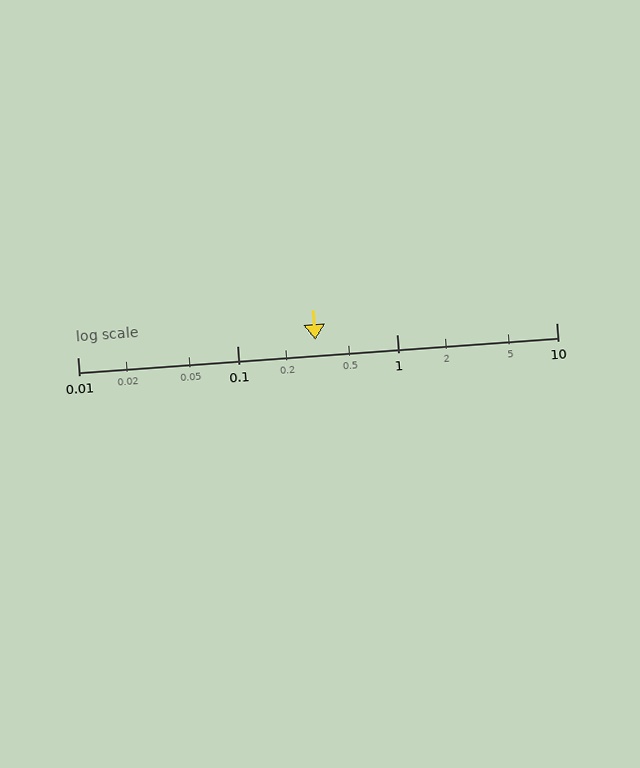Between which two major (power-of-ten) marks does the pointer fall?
The pointer is between 0.1 and 1.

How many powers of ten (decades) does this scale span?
The scale spans 3 decades, from 0.01 to 10.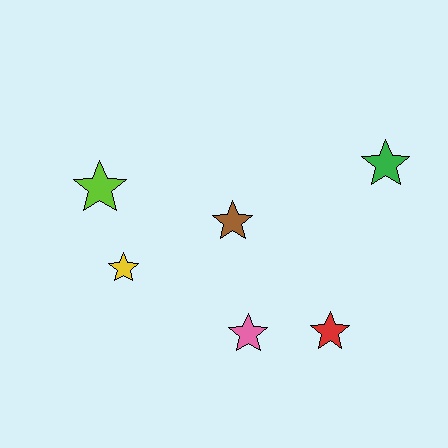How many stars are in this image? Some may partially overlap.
There are 6 stars.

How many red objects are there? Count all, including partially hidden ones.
There is 1 red object.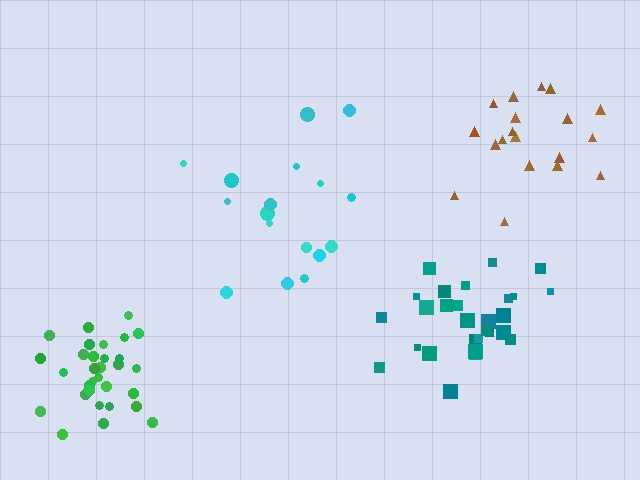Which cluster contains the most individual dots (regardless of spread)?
Green (31).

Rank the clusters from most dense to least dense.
green, teal, brown, cyan.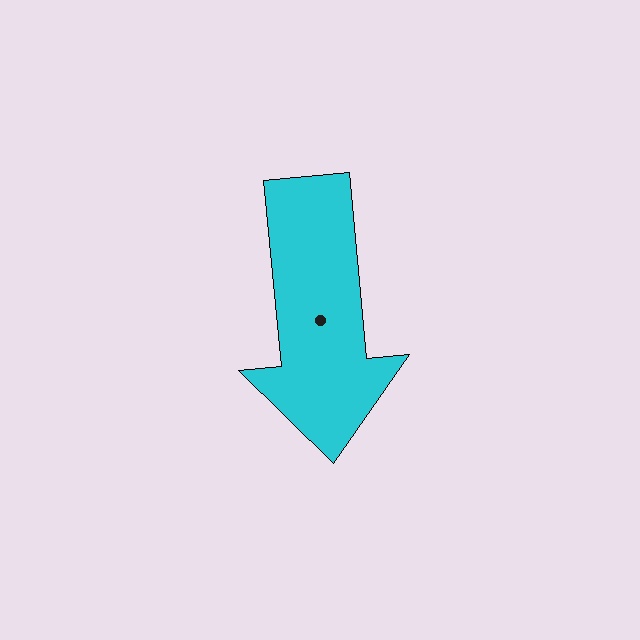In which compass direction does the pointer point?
South.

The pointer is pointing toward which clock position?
Roughly 6 o'clock.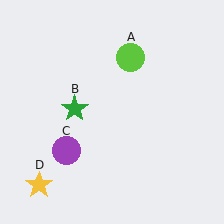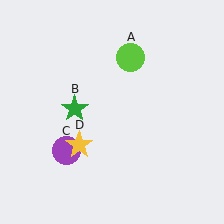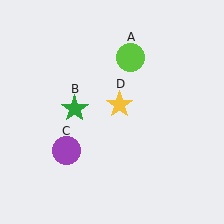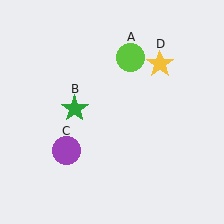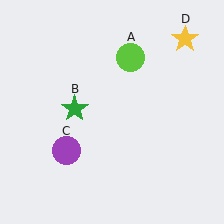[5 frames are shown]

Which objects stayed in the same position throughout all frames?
Lime circle (object A) and green star (object B) and purple circle (object C) remained stationary.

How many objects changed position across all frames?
1 object changed position: yellow star (object D).